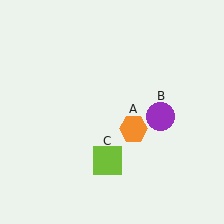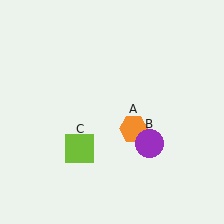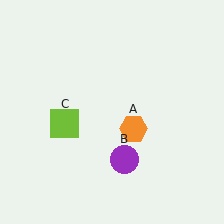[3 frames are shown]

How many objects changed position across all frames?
2 objects changed position: purple circle (object B), lime square (object C).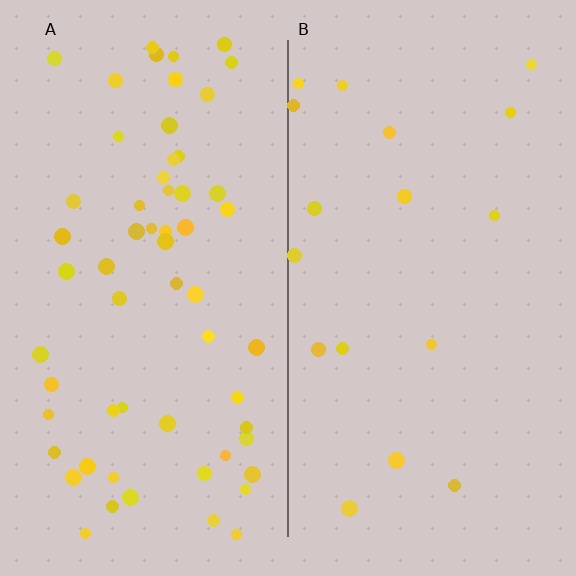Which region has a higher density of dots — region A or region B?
A (the left).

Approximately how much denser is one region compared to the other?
Approximately 3.4× — region A over region B.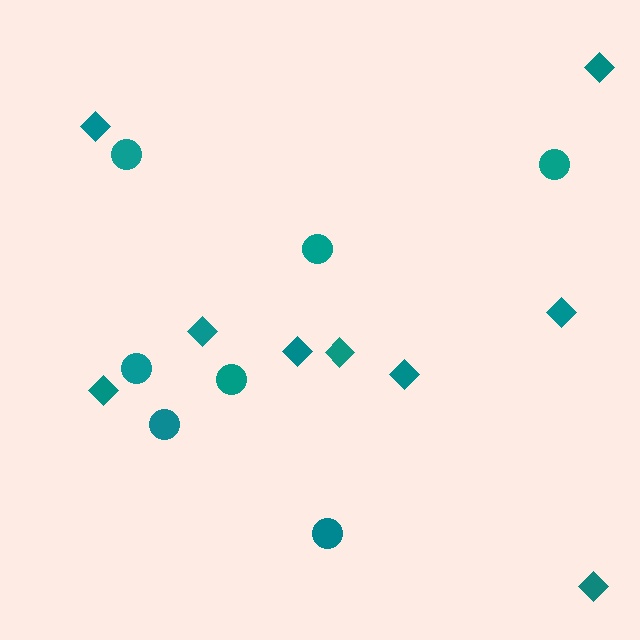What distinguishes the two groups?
There are 2 groups: one group of diamonds (9) and one group of circles (7).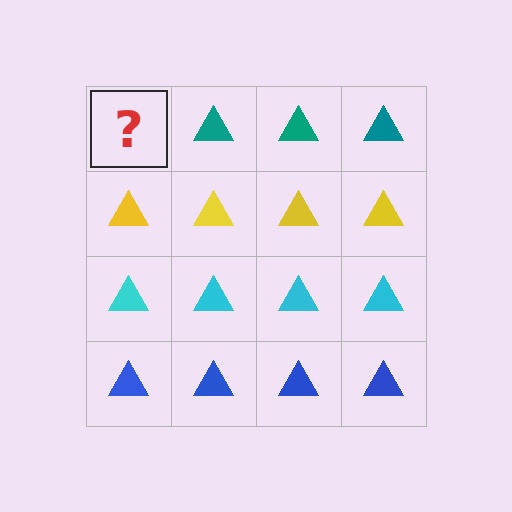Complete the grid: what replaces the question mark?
The question mark should be replaced with a teal triangle.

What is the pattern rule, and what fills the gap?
The rule is that each row has a consistent color. The gap should be filled with a teal triangle.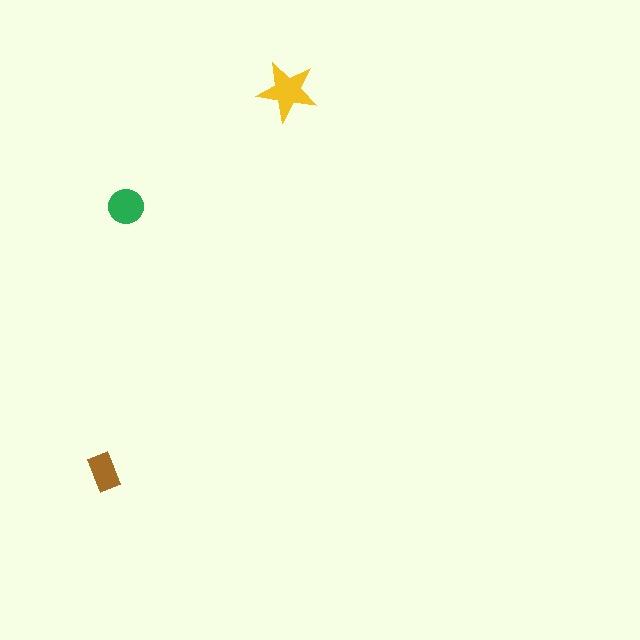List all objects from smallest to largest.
The brown rectangle, the green circle, the yellow star.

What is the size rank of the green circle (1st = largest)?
2nd.